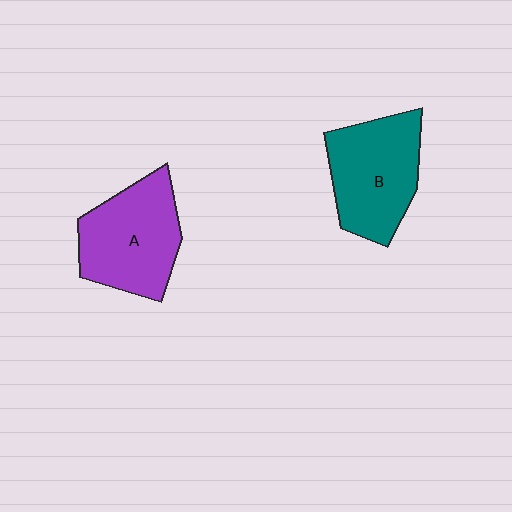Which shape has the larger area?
Shape A (purple).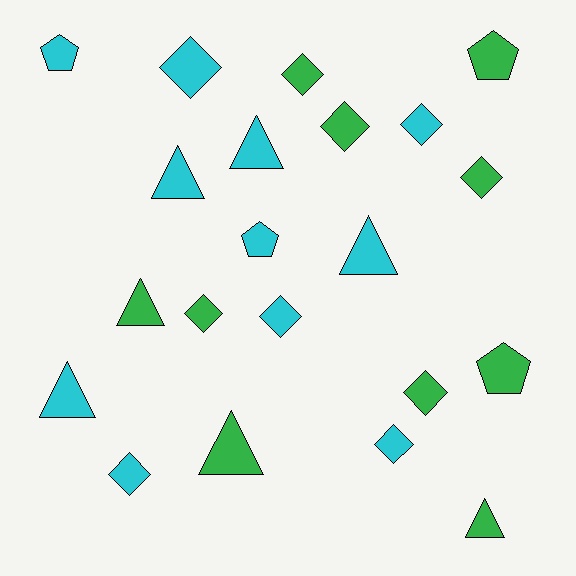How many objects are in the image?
There are 21 objects.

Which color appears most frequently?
Cyan, with 11 objects.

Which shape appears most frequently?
Diamond, with 10 objects.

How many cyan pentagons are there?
There are 2 cyan pentagons.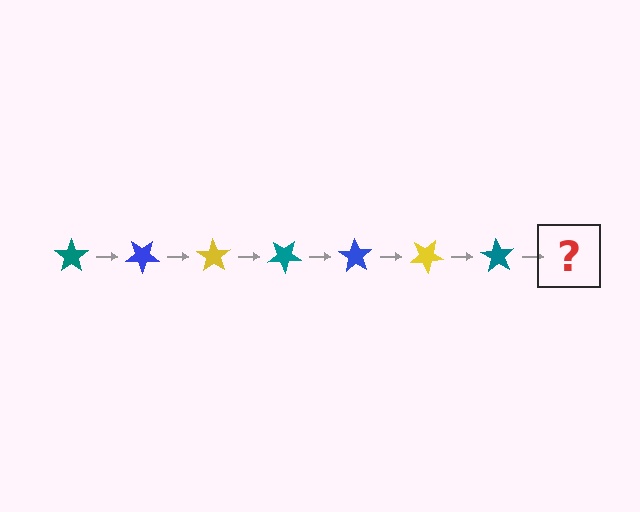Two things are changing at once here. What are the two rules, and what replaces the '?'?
The two rules are that it rotates 35 degrees each step and the color cycles through teal, blue, and yellow. The '?' should be a blue star, rotated 245 degrees from the start.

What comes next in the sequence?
The next element should be a blue star, rotated 245 degrees from the start.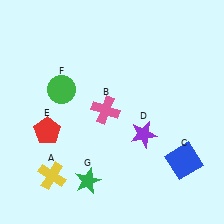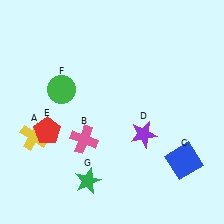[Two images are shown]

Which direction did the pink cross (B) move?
The pink cross (B) moved down.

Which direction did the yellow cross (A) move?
The yellow cross (A) moved up.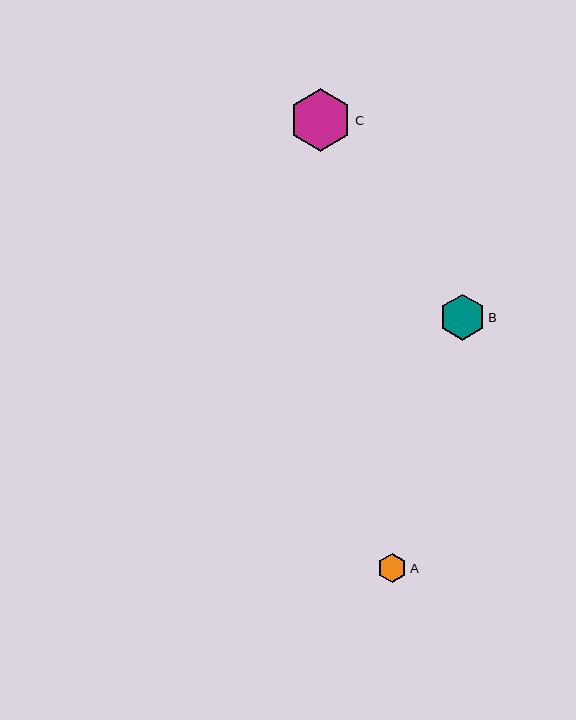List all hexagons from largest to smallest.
From largest to smallest: C, B, A.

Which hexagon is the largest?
Hexagon C is the largest with a size of approximately 62 pixels.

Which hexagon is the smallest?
Hexagon A is the smallest with a size of approximately 29 pixels.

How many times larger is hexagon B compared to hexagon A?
Hexagon B is approximately 1.6 times the size of hexagon A.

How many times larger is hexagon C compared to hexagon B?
Hexagon C is approximately 1.4 times the size of hexagon B.